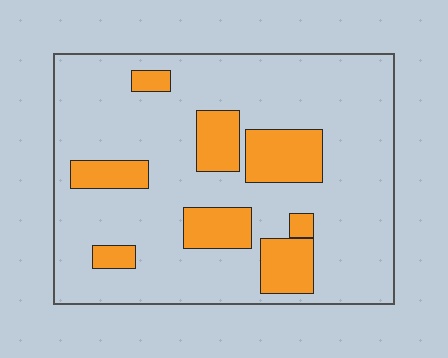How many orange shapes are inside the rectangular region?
8.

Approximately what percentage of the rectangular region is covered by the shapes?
Approximately 20%.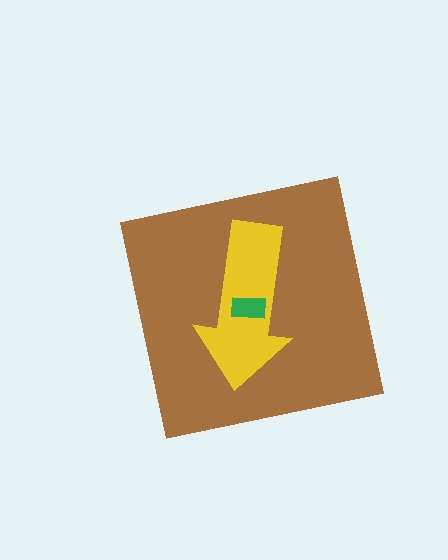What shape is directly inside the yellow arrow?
The green rectangle.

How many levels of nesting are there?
3.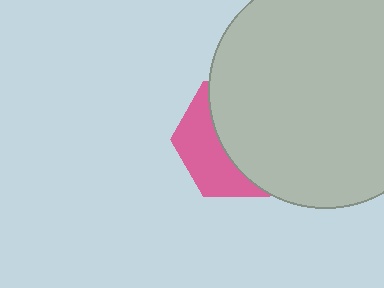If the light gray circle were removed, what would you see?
You would see the complete pink hexagon.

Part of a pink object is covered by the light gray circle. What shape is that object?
It is a hexagon.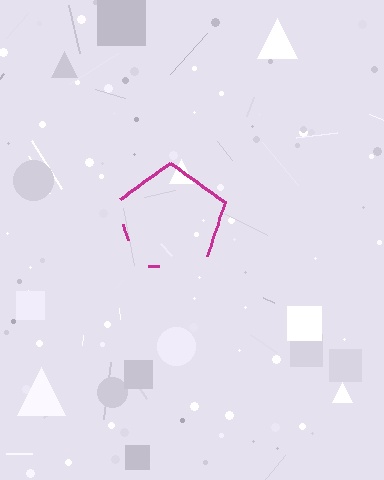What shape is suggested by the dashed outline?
The dashed outline suggests a pentagon.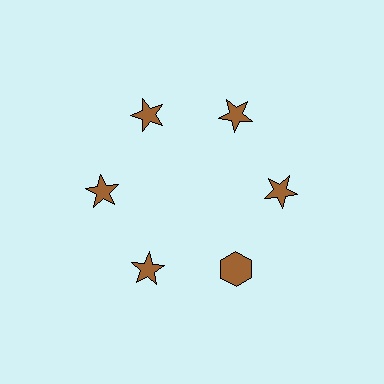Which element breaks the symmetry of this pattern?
The brown hexagon at roughly the 5 o'clock position breaks the symmetry. All other shapes are brown stars.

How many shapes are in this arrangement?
There are 6 shapes arranged in a ring pattern.